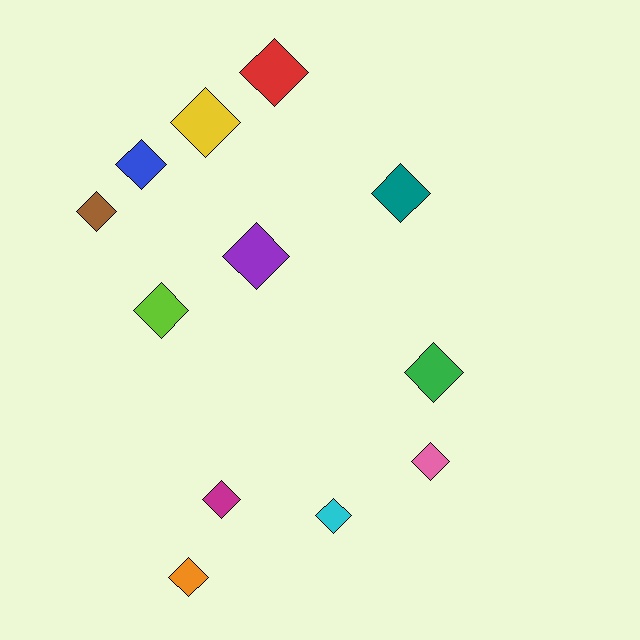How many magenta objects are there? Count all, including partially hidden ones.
There is 1 magenta object.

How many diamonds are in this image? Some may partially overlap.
There are 12 diamonds.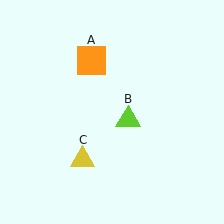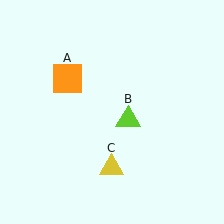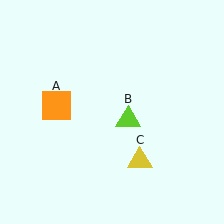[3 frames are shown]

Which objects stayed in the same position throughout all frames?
Lime triangle (object B) remained stationary.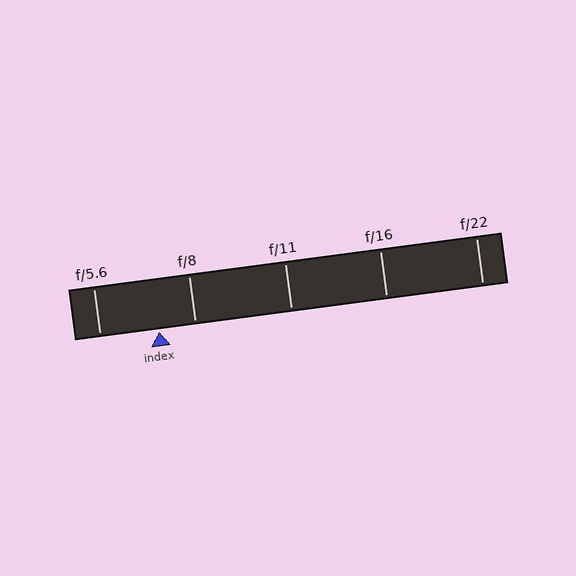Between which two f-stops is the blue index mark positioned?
The index mark is between f/5.6 and f/8.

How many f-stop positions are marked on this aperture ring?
There are 5 f-stop positions marked.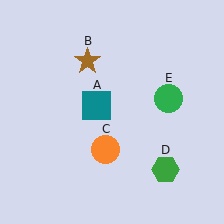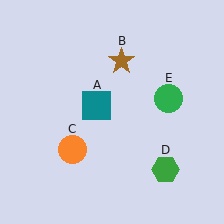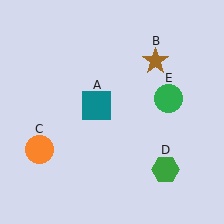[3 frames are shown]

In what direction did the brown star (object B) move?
The brown star (object B) moved right.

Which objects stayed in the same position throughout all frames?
Teal square (object A) and green hexagon (object D) and green circle (object E) remained stationary.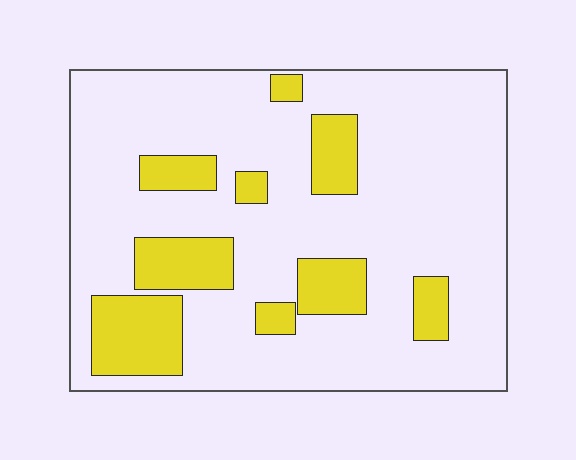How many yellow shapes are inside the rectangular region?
9.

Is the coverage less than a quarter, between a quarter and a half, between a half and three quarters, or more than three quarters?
Less than a quarter.